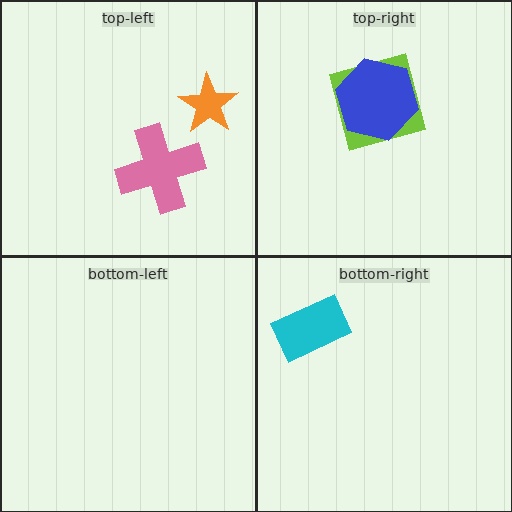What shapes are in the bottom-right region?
The cyan rectangle.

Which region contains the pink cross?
The top-left region.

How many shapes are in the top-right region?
2.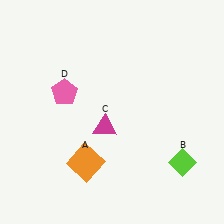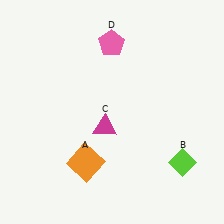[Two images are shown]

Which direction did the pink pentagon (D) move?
The pink pentagon (D) moved up.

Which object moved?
The pink pentagon (D) moved up.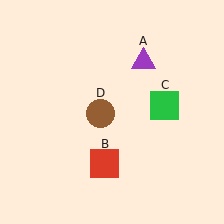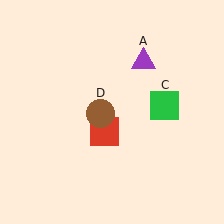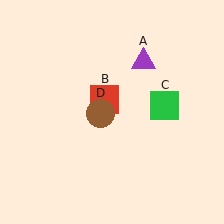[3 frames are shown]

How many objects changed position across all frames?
1 object changed position: red square (object B).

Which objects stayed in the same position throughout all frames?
Purple triangle (object A) and green square (object C) and brown circle (object D) remained stationary.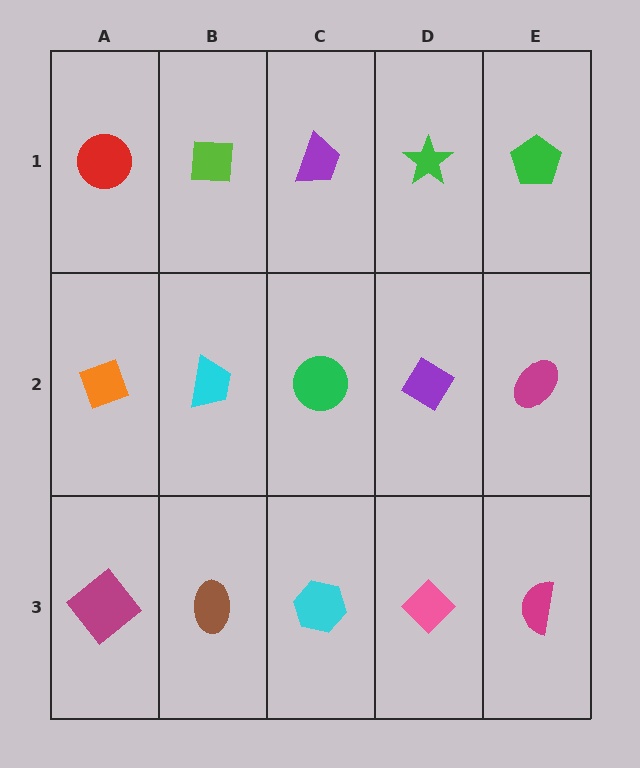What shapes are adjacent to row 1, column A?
An orange diamond (row 2, column A), a lime square (row 1, column B).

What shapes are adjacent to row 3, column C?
A green circle (row 2, column C), a brown ellipse (row 3, column B), a pink diamond (row 3, column D).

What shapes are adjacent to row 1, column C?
A green circle (row 2, column C), a lime square (row 1, column B), a green star (row 1, column D).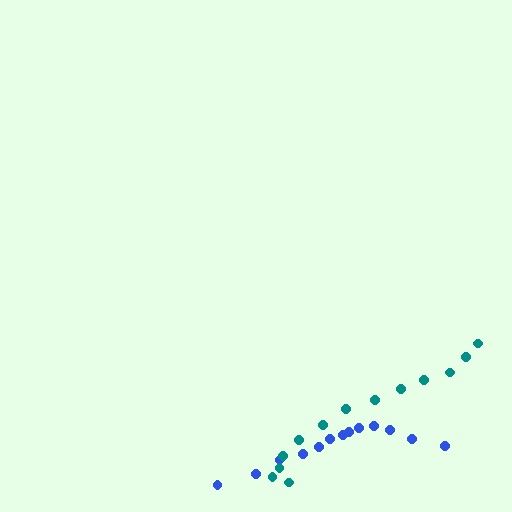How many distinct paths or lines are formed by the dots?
There are 2 distinct paths.